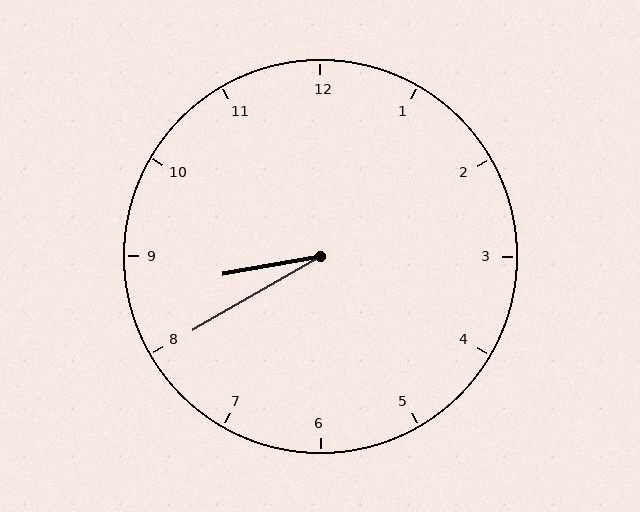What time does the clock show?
8:40.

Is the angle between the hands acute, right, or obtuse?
It is acute.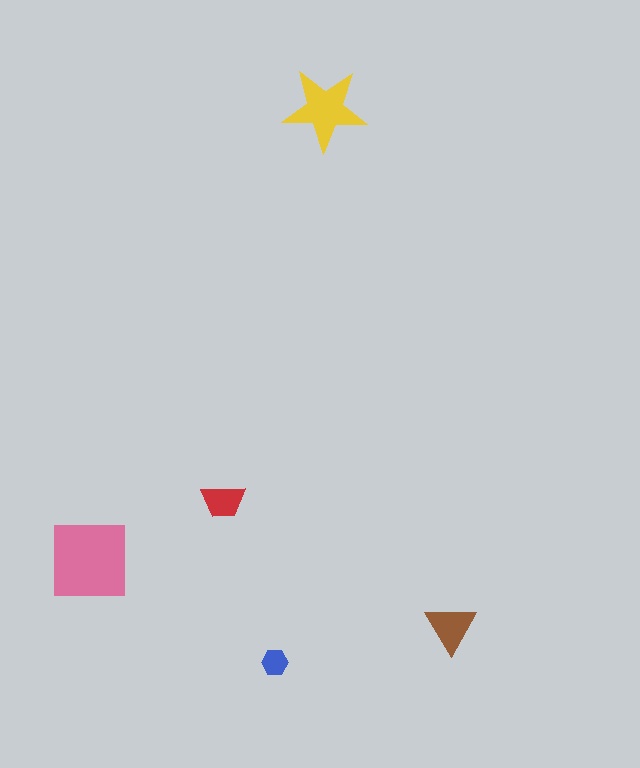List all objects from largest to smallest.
The pink square, the yellow star, the brown triangle, the red trapezoid, the blue hexagon.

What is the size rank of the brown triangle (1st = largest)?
3rd.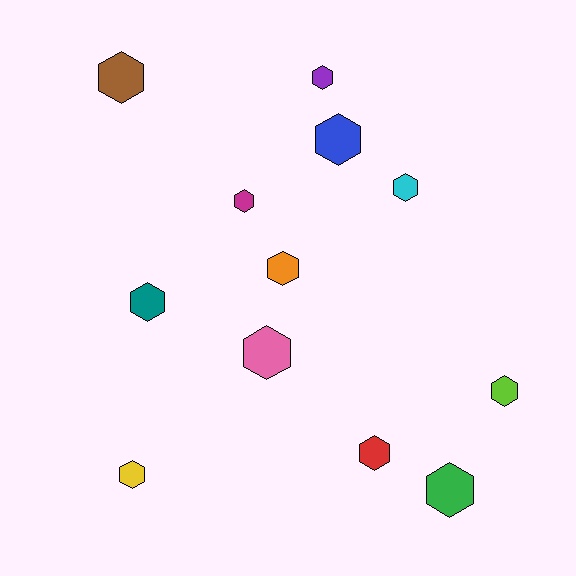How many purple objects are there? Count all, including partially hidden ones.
There is 1 purple object.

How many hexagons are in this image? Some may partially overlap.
There are 12 hexagons.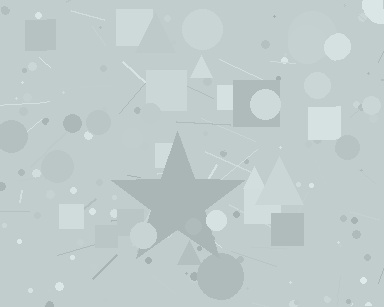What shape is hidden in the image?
A star is hidden in the image.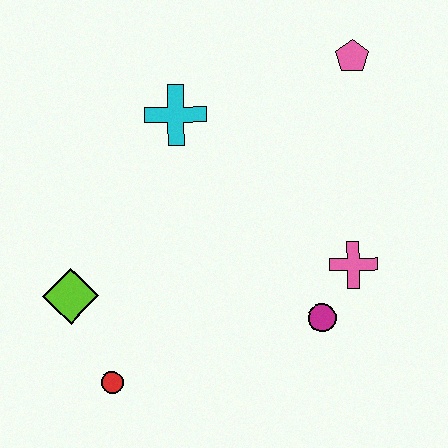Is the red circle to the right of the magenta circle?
No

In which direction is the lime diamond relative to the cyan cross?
The lime diamond is below the cyan cross.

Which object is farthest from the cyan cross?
The red circle is farthest from the cyan cross.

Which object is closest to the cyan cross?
The pink pentagon is closest to the cyan cross.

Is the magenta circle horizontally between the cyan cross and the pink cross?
Yes